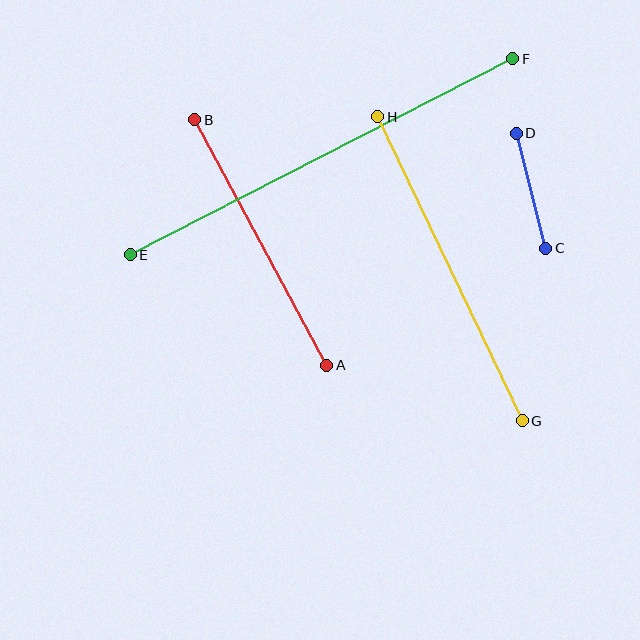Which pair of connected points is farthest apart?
Points E and F are farthest apart.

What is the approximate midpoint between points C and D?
The midpoint is at approximately (531, 191) pixels.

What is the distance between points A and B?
The distance is approximately 279 pixels.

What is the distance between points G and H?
The distance is approximately 336 pixels.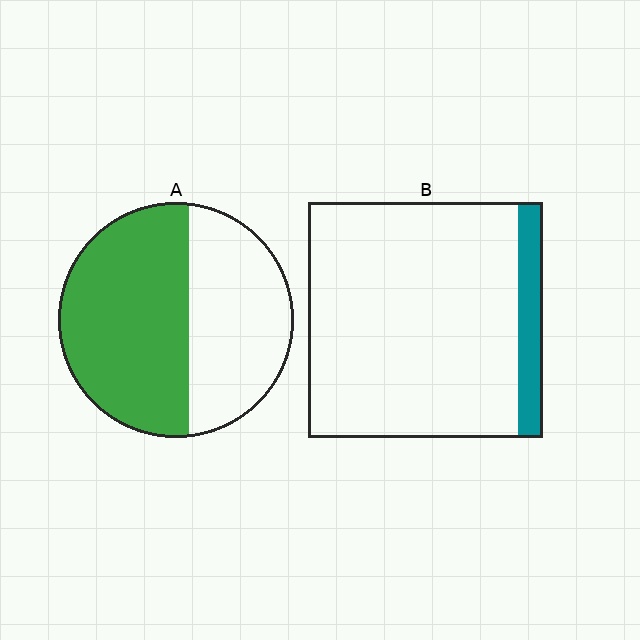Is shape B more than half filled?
No.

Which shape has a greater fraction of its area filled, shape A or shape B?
Shape A.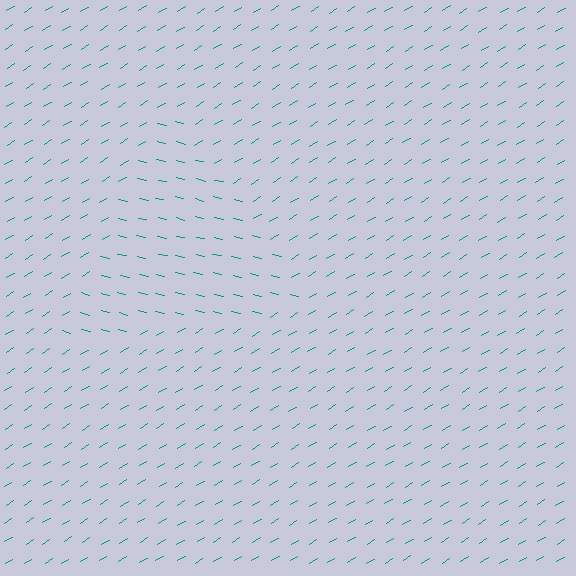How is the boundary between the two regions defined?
The boundary is defined purely by a change in line orientation (approximately 45 degrees difference). All lines are the same color and thickness.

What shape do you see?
I see a triangle.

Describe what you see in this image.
The image is filled with small teal line segments. A triangle region in the image has lines oriented differently from the surrounding lines, creating a visible texture boundary.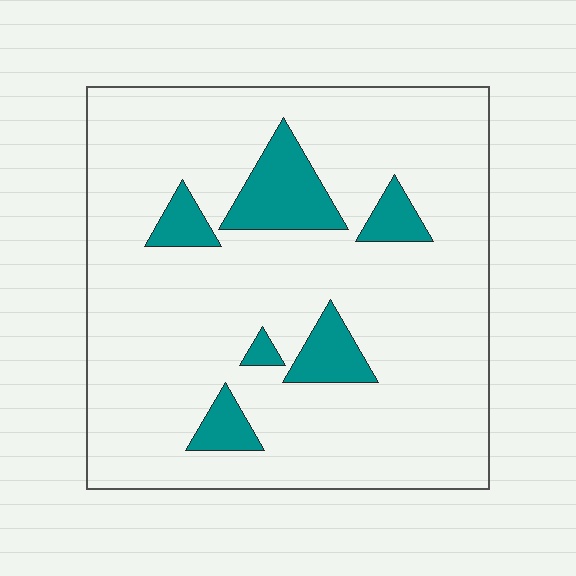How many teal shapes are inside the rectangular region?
6.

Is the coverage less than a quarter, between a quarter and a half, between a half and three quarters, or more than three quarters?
Less than a quarter.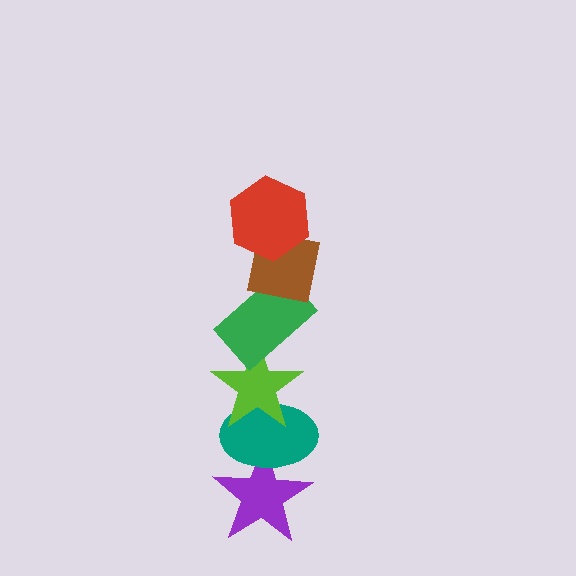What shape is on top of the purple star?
The teal ellipse is on top of the purple star.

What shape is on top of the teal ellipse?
The lime star is on top of the teal ellipse.